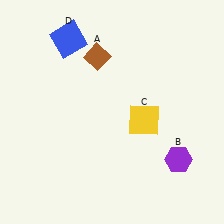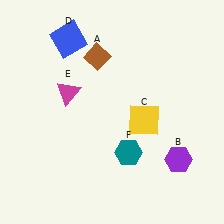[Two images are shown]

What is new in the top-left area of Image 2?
A magenta triangle (E) was added in the top-left area of Image 2.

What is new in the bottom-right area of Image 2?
A teal hexagon (F) was added in the bottom-right area of Image 2.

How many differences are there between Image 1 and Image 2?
There are 2 differences between the two images.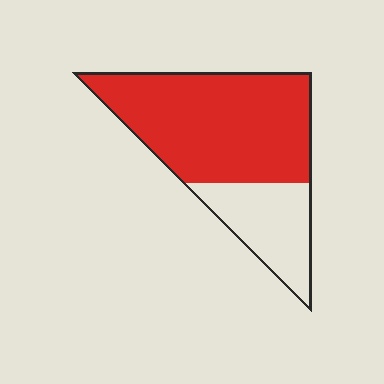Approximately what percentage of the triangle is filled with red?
Approximately 70%.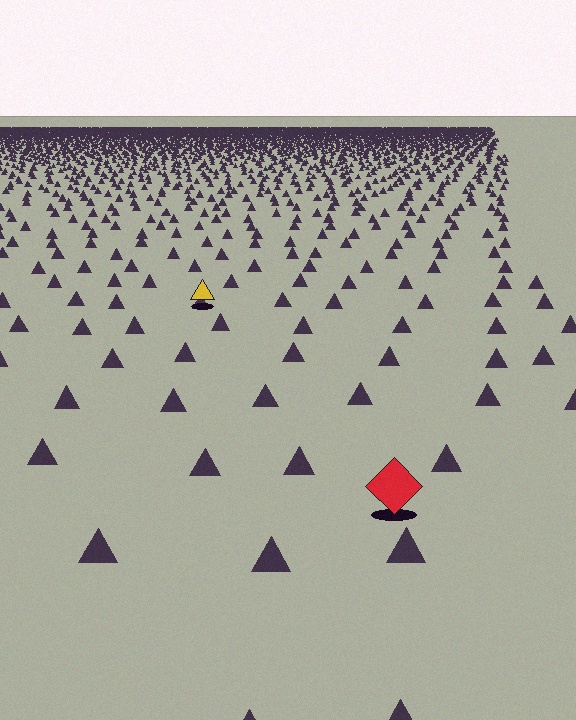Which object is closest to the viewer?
The red diamond is closest. The texture marks near it are larger and more spread out.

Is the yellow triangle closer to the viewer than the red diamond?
No. The red diamond is closer — you can tell from the texture gradient: the ground texture is coarser near it.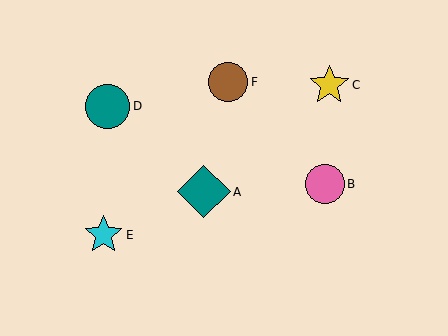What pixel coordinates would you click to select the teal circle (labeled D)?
Click at (108, 106) to select the teal circle D.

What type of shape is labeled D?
Shape D is a teal circle.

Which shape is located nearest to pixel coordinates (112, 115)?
The teal circle (labeled D) at (108, 106) is nearest to that location.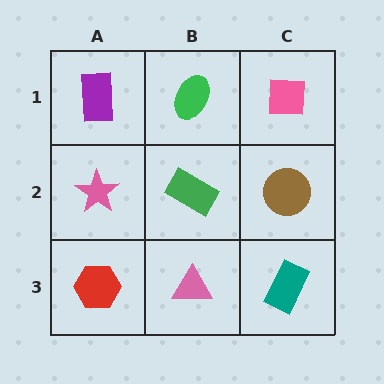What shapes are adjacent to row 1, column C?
A brown circle (row 2, column C), a green ellipse (row 1, column B).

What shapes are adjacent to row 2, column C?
A pink square (row 1, column C), a teal rectangle (row 3, column C), a green rectangle (row 2, column B).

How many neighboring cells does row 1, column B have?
3.